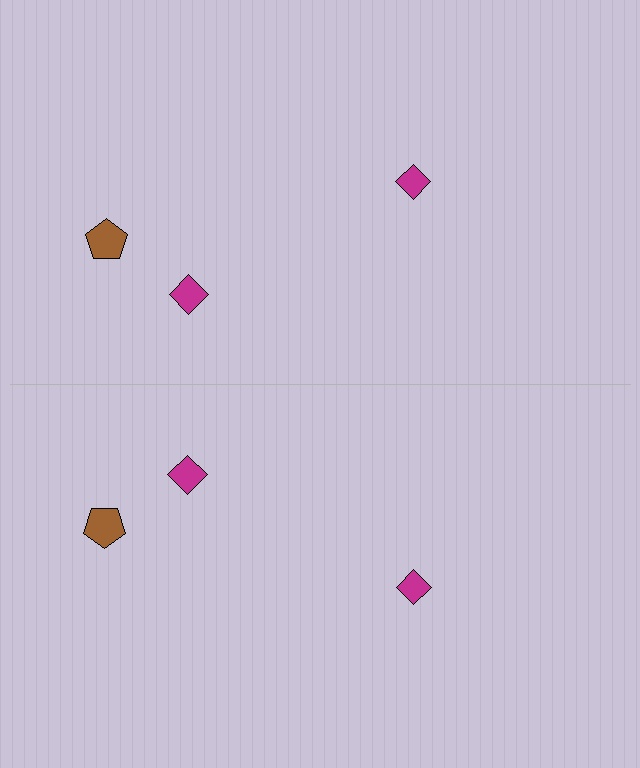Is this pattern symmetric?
Yes, this pattern has bilateral (reflection) symmetry.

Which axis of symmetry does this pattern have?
The pattern has a horizontal axis of symmetry running through the center of the image.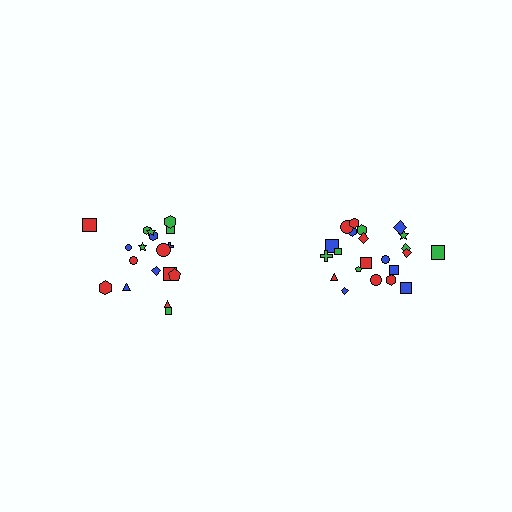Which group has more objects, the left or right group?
The right group.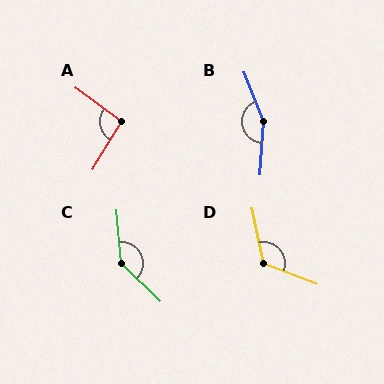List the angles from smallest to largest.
A (95°), D (122°), C (140°), B (154°).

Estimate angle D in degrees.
Approximately 122 degrees.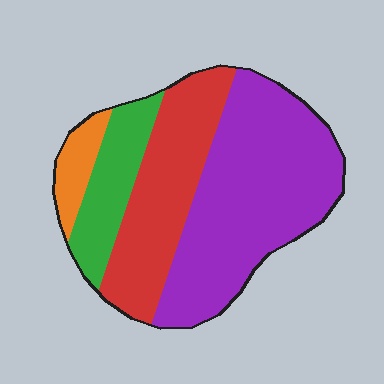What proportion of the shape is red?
Red takes up about one quarter (1/4) of the shape.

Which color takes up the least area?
Orange, at roughly 5%.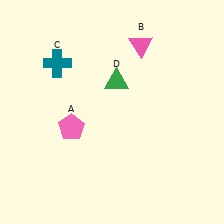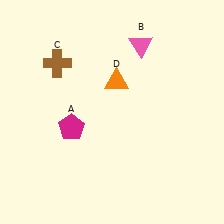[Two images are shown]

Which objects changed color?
A changed from pink to magenta. C changed from teal to brown. D changed from green to orange.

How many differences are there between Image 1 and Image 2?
There are 3 differences between the two images.